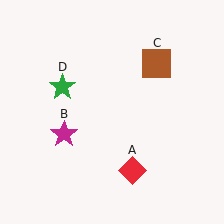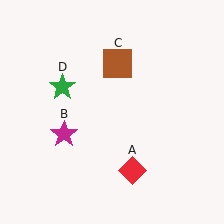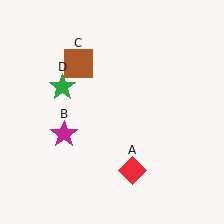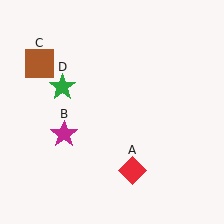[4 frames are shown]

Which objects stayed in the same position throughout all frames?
Red diamond (object A) and magenta star (object B) and green star (object D) remained stationary.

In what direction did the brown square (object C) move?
The brown square (object C) moved left.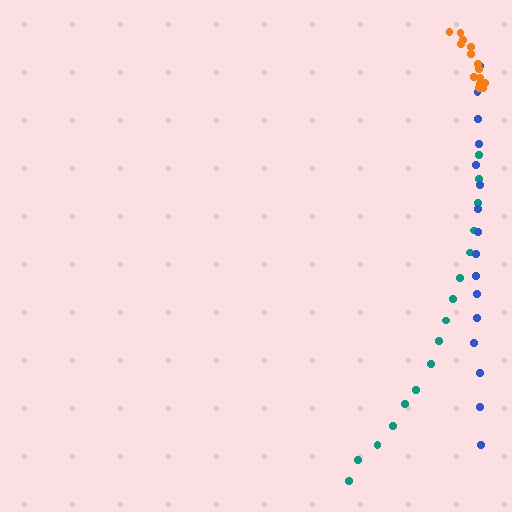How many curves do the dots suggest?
There are 3 distinct paths.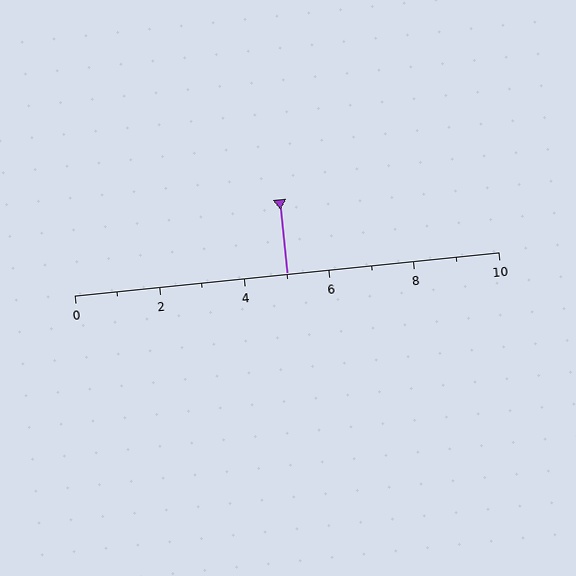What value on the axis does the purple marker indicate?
The marker indicates approximately 5.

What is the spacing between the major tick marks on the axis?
The major ticks are spaced 2 apart.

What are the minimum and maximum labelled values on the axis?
The axis runs from 0 to 10.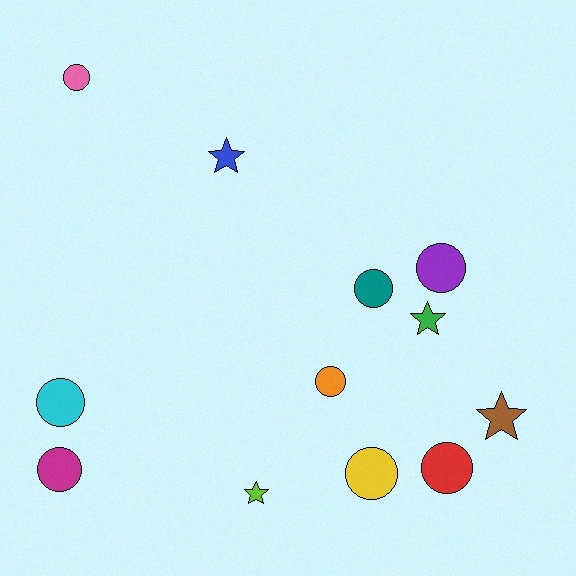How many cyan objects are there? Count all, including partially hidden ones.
There is 1 cyan object.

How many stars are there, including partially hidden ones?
There are 4 stars.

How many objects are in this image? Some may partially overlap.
There are 12 objects.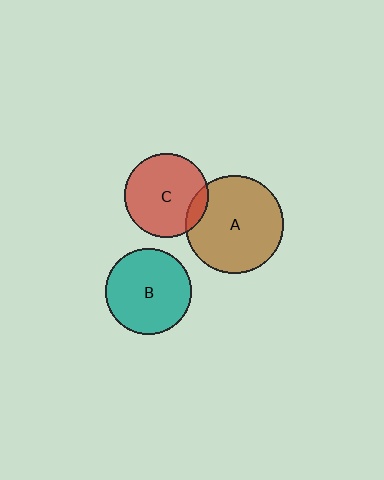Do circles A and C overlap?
Yes.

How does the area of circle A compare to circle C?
Approximately 1.4 times.